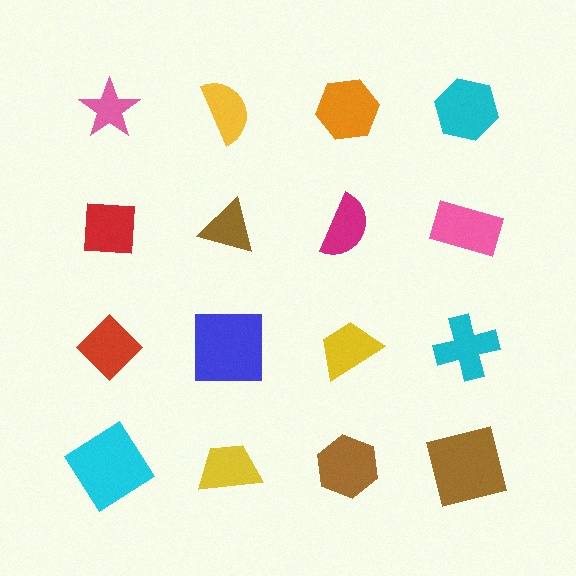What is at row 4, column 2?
A yellow trapezoid.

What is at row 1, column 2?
A yellow semicircle.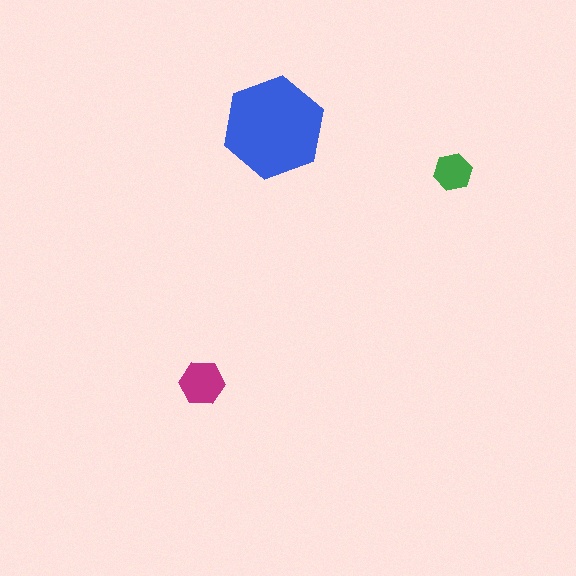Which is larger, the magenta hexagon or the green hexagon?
The magenta one.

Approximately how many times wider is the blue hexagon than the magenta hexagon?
About 2 times wider.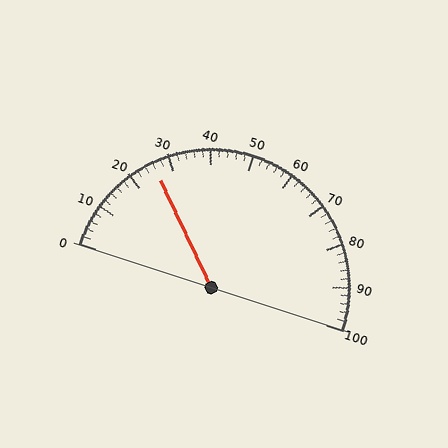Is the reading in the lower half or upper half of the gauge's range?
The reading is in the lower half of the range (0 to 100).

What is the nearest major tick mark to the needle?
The nearest major tick mark is 30.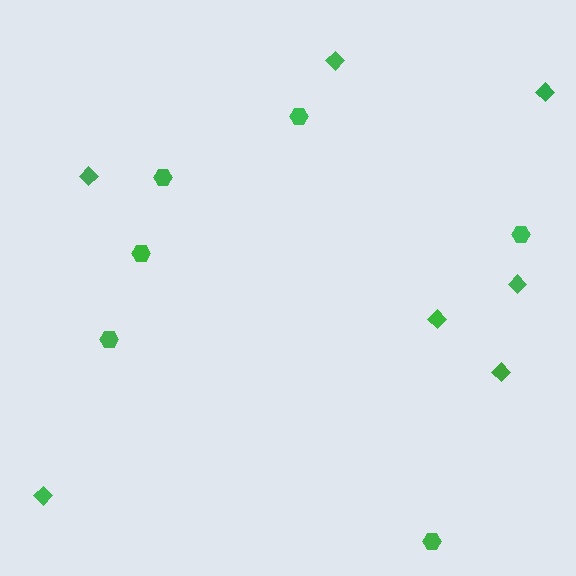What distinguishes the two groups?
There are 2 groups: one group of diamonds (7) and one group of hexagons (6).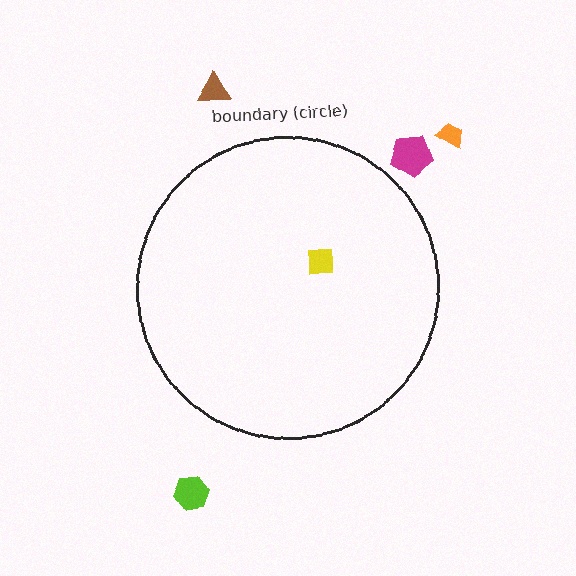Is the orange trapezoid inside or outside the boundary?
Outside.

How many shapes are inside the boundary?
1 inside, 4 outside.